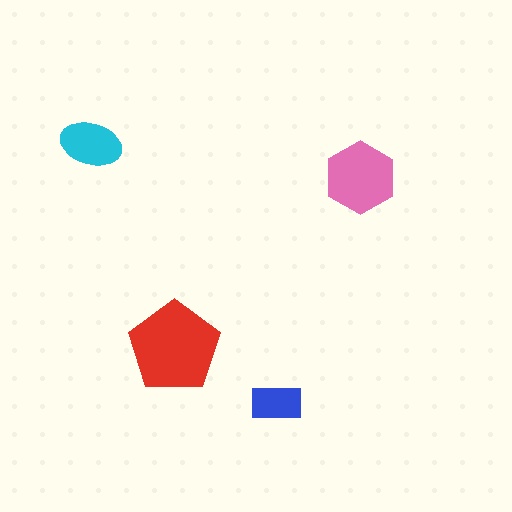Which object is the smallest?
The blue rectangle.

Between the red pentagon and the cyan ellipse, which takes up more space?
The red pentagon.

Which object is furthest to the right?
The pink hexagon is rightmost.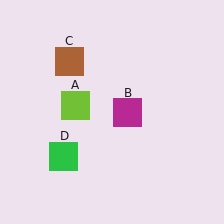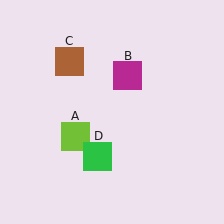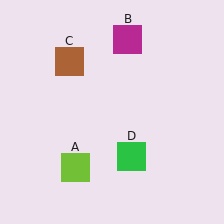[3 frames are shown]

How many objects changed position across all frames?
3 objects changed position: lime square (object A), magenta square (object B), green square (object D).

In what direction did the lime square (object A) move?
The lime square (object A) moved down.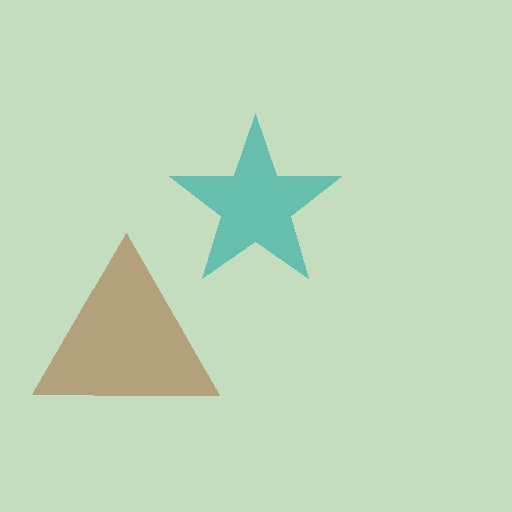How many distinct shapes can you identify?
There are 2 distinct shapes: a brown triangle, a teal star.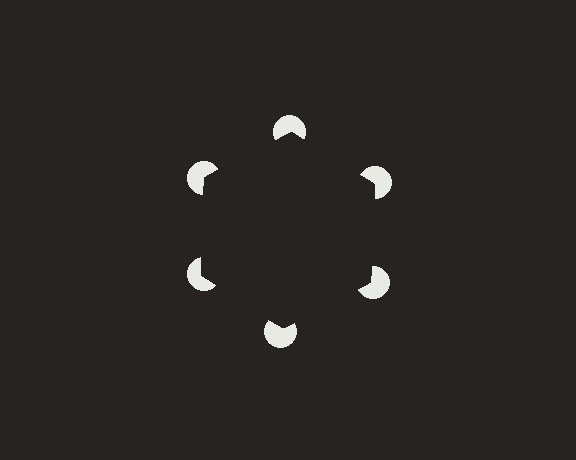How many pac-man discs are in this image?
There are 6 — one at each vertex of the illusory hexagon.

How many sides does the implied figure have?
6 sides.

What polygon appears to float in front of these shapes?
An illusory hexagon — its edges are inferred from the aligned wedge cuts in the pac-man discs, not physically drawn.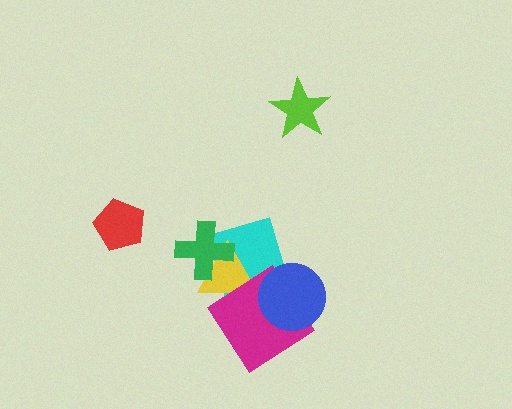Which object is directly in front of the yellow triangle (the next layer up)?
The green cross is directly in front of the yellow triangle.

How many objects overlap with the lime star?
0 objects overlap with the lime star.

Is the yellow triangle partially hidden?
Yes, it is partially covered by another shape.